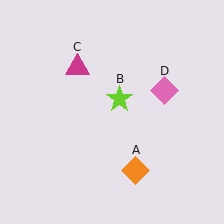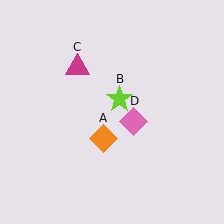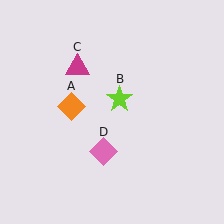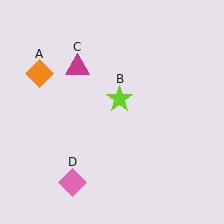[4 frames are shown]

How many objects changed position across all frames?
2 objects changed position: orange diamond (object A), pink diamond (object D).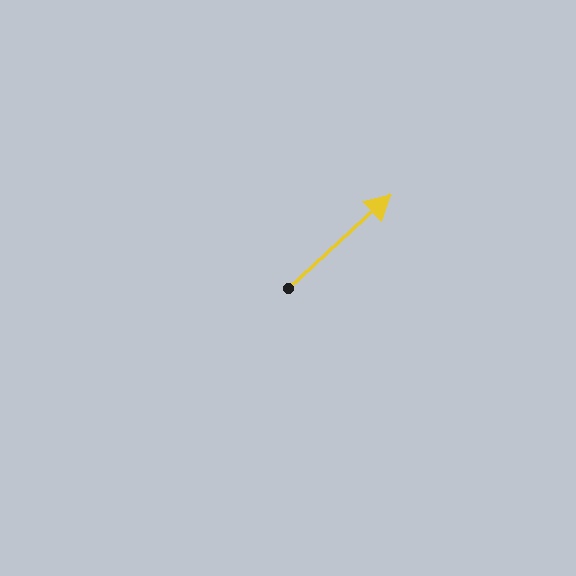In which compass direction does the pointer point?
Northeast.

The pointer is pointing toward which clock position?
Roughly 2 o'clock.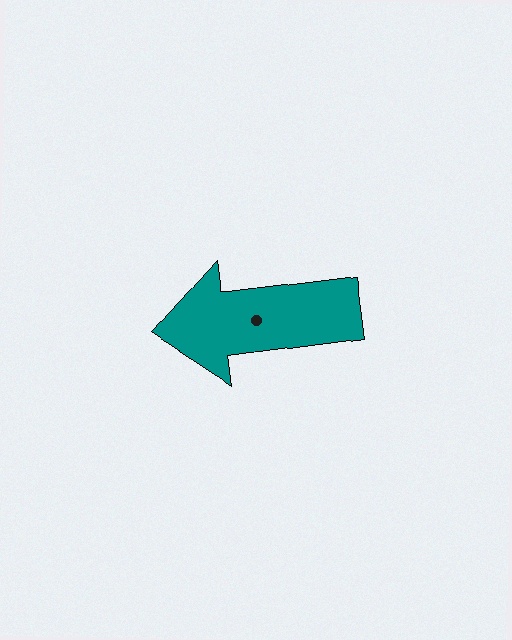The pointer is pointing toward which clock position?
Roughly 9 o'clock.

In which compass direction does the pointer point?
West.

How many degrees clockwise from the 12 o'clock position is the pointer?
Approximately 263 degrees.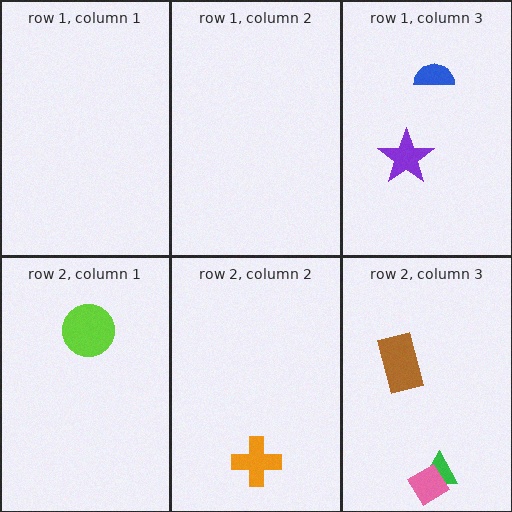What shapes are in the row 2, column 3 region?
The green triangle, the brown rectangle, the pink diamond.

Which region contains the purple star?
The row 1, column 3 region.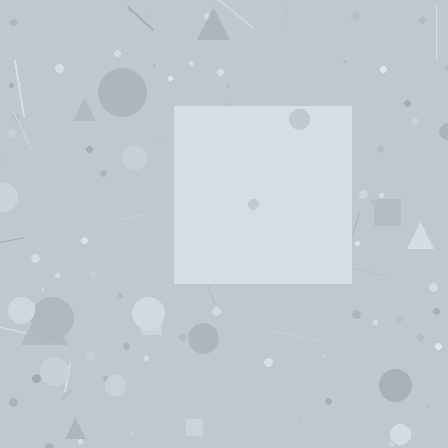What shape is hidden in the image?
A square is hidden in the image.